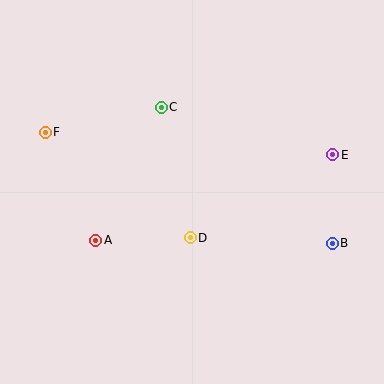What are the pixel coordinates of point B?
Point B is at (332, 243).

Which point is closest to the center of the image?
Point D at (190, 238) is closest to the center.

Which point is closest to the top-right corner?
Point E is closest to the top-right corner.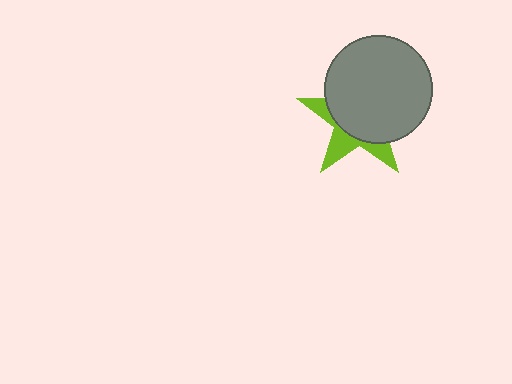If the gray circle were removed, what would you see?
You would see the complete lime star.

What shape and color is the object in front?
The object in front is a gray circle.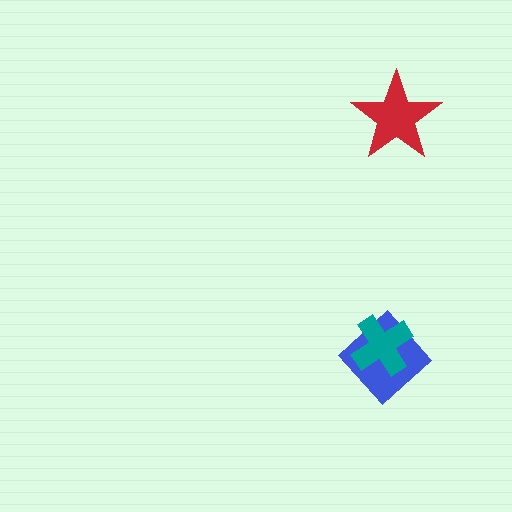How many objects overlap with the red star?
0 objects overlap with the red star.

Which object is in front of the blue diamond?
The teal cross is in front of the blue diamond.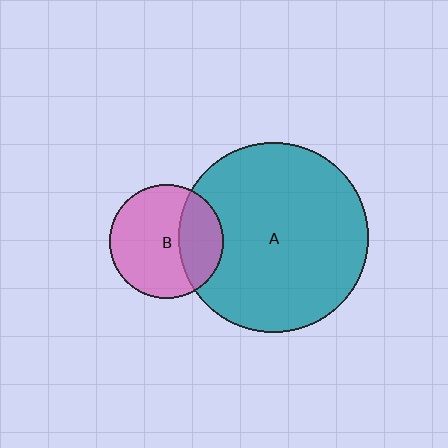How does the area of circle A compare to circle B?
Approximately 2.8 times.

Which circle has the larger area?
Circle A (teal).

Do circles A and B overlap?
Yes.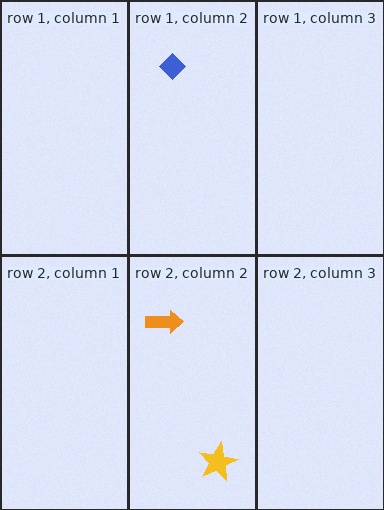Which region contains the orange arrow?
The row 2, column 2 region.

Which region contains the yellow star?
The row 2, column 2 region.